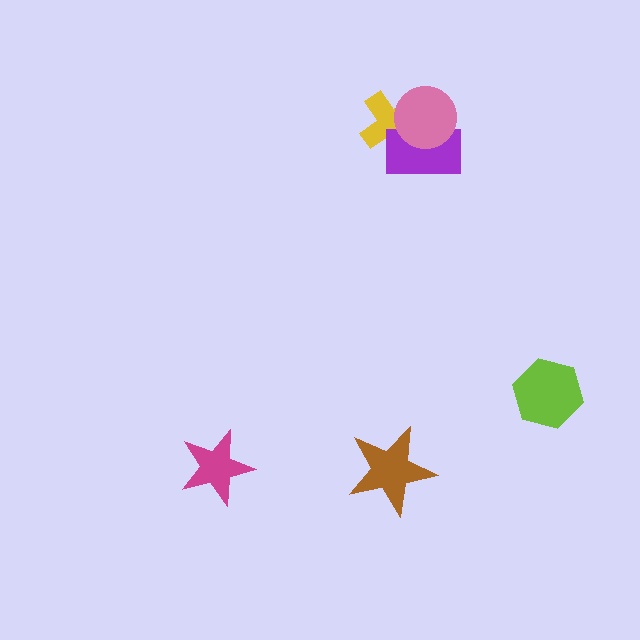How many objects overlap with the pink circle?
2 objects overlap with the pink circle.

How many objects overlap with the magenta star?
0 objects overlap with the magenta star.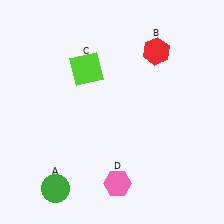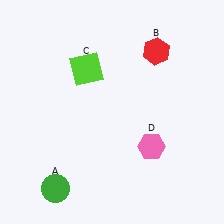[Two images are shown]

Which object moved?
The pink hexagon (D) moved up.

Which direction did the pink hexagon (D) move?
The pink hexagon (D) moved up.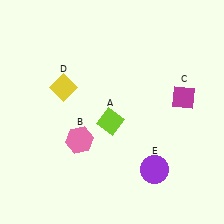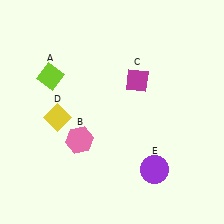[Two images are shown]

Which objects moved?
The objects that moved are: the lime diamond (A), the magenta diamond (C), the yellow diamond (D).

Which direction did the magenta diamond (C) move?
The magenta diamond (C) moved left.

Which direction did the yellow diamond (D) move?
The yellow diamond (D) moved down.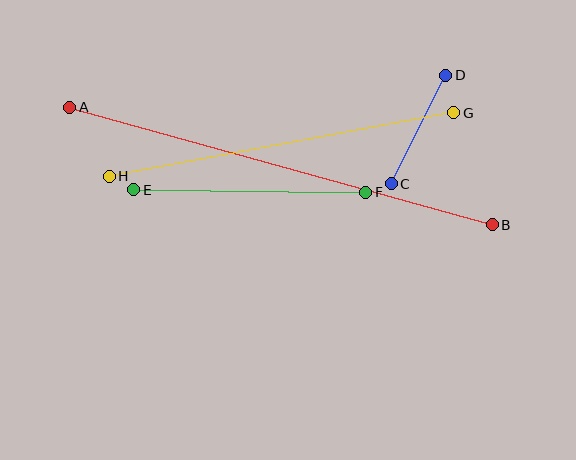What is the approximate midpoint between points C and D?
The midpoint is at approximately (419, 129) pixels.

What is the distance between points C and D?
The distance is approximately 121 pixels.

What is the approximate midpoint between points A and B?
The midpoint is at approximately (281, 166) pixels.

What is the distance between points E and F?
The distance is approximately 232 pixels.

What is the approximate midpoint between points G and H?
The midpoint is at approximately (282, 144) pixels.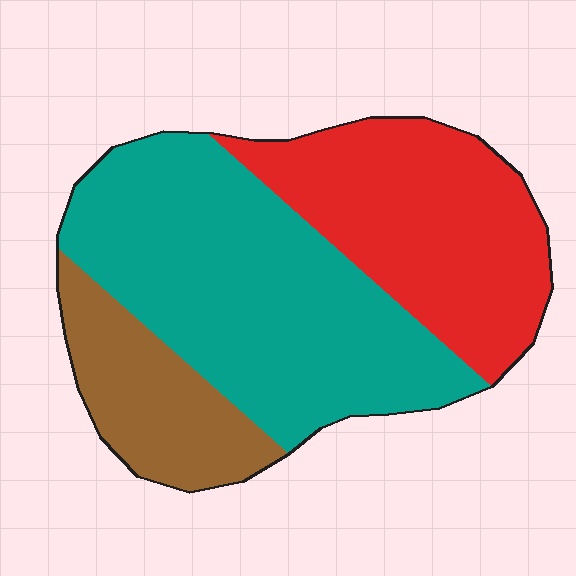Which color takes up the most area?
Teal, at roughly 50%.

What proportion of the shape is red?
Red takes up about one third (1/3) of the shape.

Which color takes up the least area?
Brown, at roughly 20%.